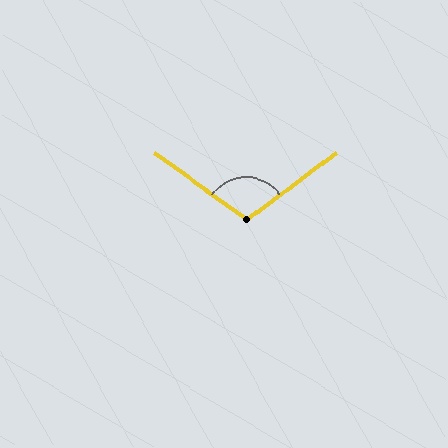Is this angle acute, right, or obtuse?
It is obtuse.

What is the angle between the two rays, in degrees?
Approximately 108 degrees.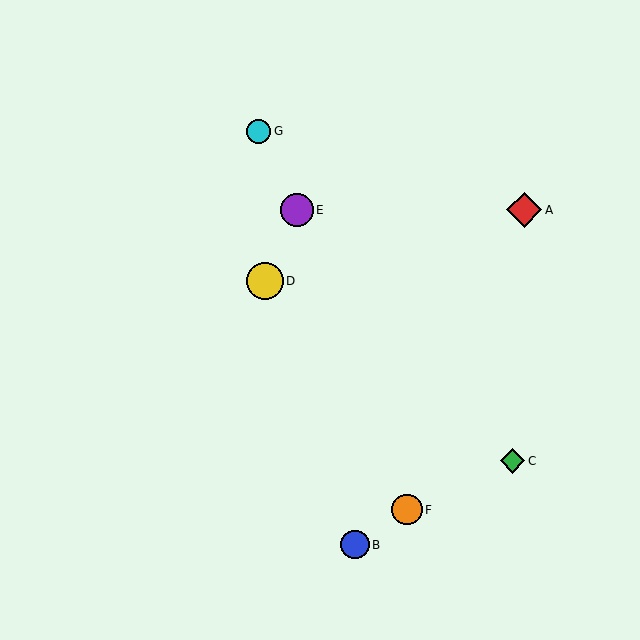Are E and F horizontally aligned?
No, E is at y≈210 and F is at y≈510.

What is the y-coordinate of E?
Object E is at y≈210.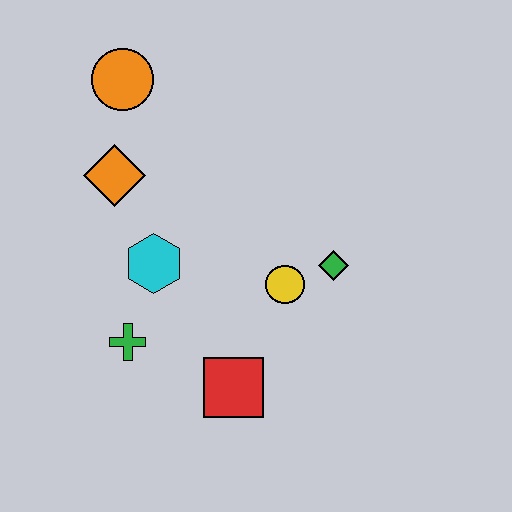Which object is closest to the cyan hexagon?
The green cross is closest to the cyan hexagon.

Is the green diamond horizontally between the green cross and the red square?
No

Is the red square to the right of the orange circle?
Yes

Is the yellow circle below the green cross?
No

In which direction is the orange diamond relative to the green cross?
The orange diamond is above the green cross.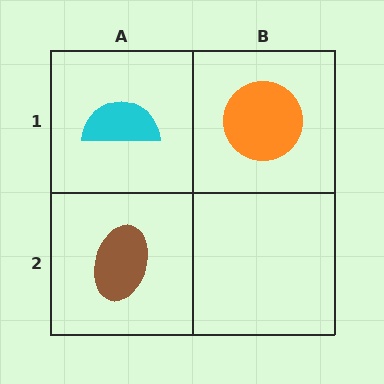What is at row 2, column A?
A brown ellipse.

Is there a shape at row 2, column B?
No, that cell is empty.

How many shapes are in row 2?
1 shape.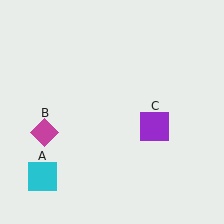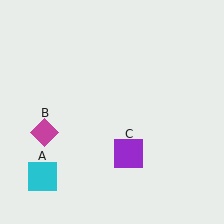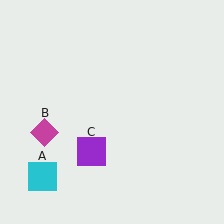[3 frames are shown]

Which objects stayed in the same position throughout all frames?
Cyan square (object A) and magenta diamond (object B) remained stationary.